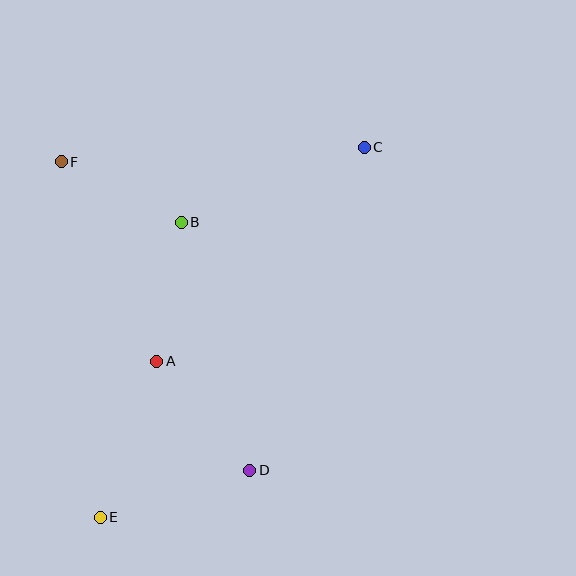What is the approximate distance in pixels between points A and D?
The distance between A and D is approximately 143 pixels.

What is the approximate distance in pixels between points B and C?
The distance between B and C is approximately 198 pixels.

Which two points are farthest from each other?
Points C and E are farthest from each other.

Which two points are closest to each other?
Points B and F are closest to each other.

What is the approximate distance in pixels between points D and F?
The distance between D and F is approximately 362 pixels.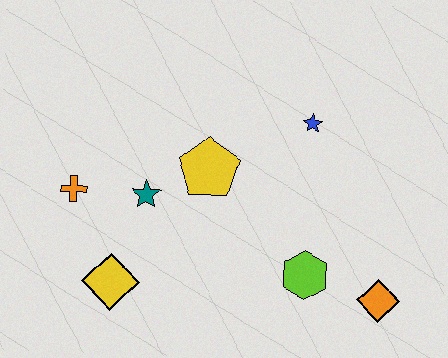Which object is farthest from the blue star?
The yellow diamond is farthest from the blue star.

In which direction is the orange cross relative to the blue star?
The orange cross is to the left of the blue star.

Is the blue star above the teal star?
Yes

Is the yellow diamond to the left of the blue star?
Yes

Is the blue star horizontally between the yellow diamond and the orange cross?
No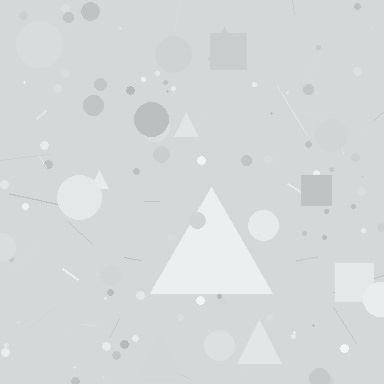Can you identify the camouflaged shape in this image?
The camouflaged shape is a triangle.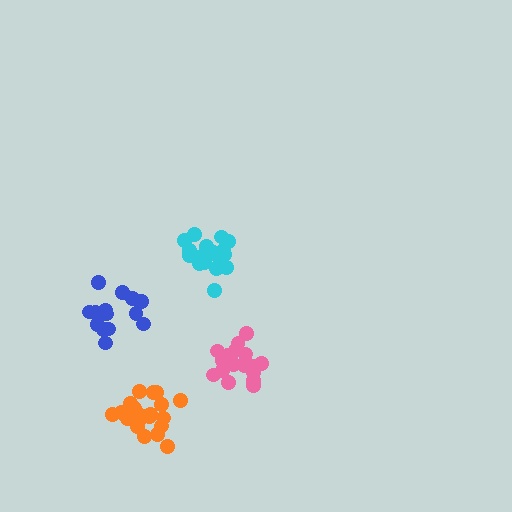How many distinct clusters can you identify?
There are 4 distinct clusters.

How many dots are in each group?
Group 1: 20 dots, Group 2: 14 dots, Group 3: 20 dots, Group 4: 20 dots (74 total).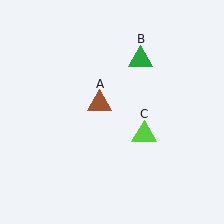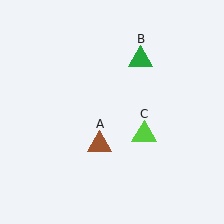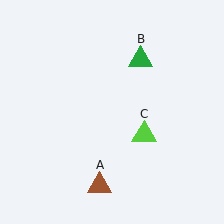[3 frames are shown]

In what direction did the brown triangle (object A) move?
The brown triangle (object A) moved down.